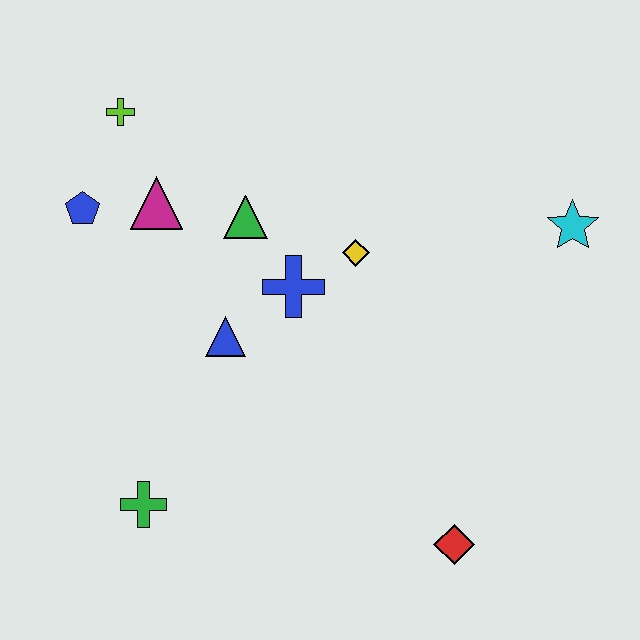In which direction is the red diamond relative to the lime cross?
The red diamond is below the lime cross.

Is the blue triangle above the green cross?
Yes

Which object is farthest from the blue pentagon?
The red diamond is farthest from the blue pentagon.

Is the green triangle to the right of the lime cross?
Yes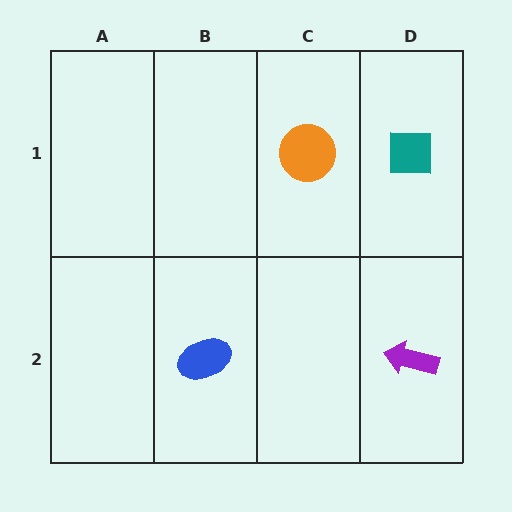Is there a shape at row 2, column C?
No, that cell is empty.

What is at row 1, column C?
An orange circle.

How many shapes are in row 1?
2 shapes.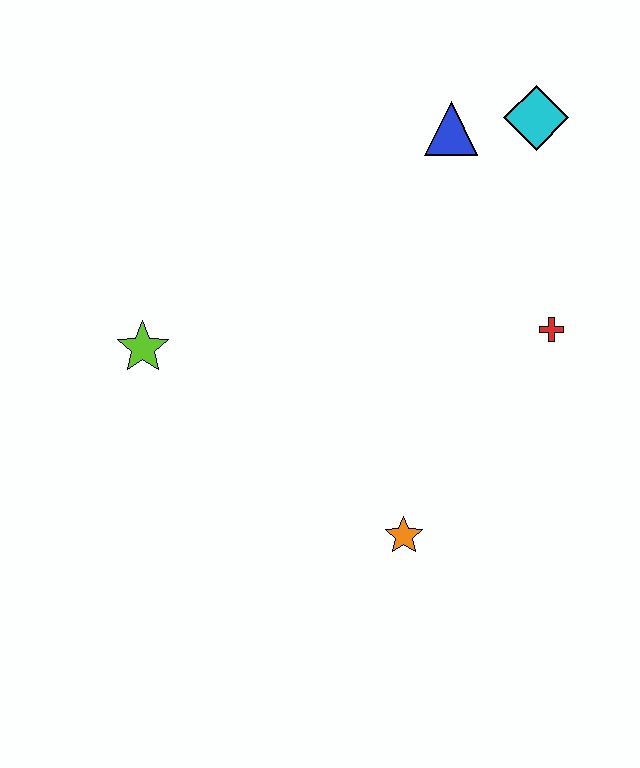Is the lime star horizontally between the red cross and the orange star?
No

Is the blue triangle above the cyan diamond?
No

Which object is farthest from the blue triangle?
The orange star is farthest from the blue triangle.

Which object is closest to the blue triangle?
The cyan diamond is closest to the blue triangle.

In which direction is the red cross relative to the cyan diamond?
The red cross is below the cyan diamond.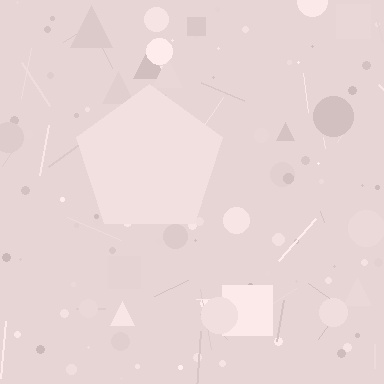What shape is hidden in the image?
A pentagon is hidden in the image.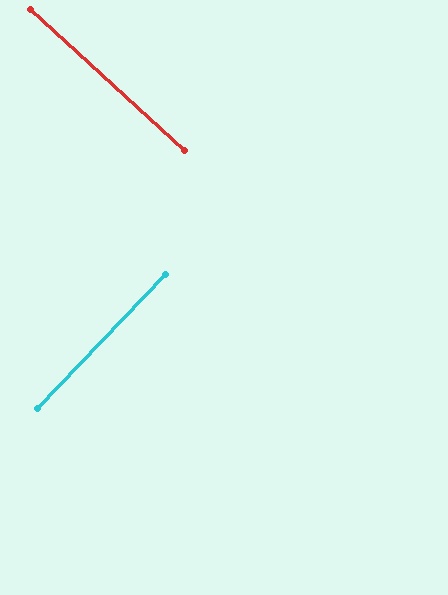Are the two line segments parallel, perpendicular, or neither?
Perpendicular — they meet at approximately 89°.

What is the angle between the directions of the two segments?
Approximately 89 degrees.